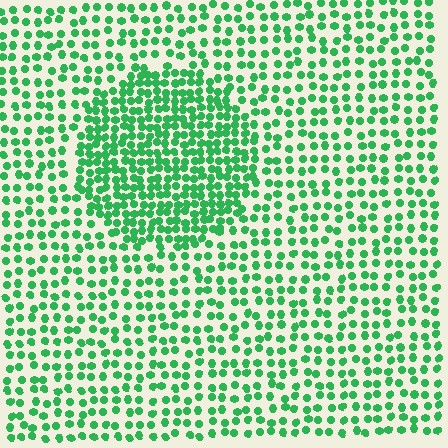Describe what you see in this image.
The image contains small green elements arranged at two different densities. A circle-shaped region is visible where the elements are more densely packed than the surrounding area.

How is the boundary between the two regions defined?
The boundary is defined by a change in element density (approximately 1.9x ratio). All elements are the same color, size, and shape.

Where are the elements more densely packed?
The elements are more densely packed inside the circle boundary.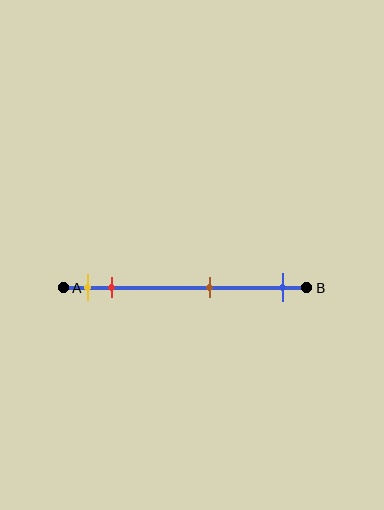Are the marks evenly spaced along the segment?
No, the marks are not evenly spaced.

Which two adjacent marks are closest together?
The yellow and red marks are the closest adjacent pair.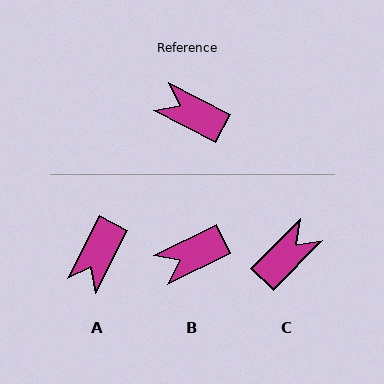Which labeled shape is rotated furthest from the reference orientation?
C, about 107 degrees away.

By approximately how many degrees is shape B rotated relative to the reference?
Approximately 54 degrees counter-clockwise.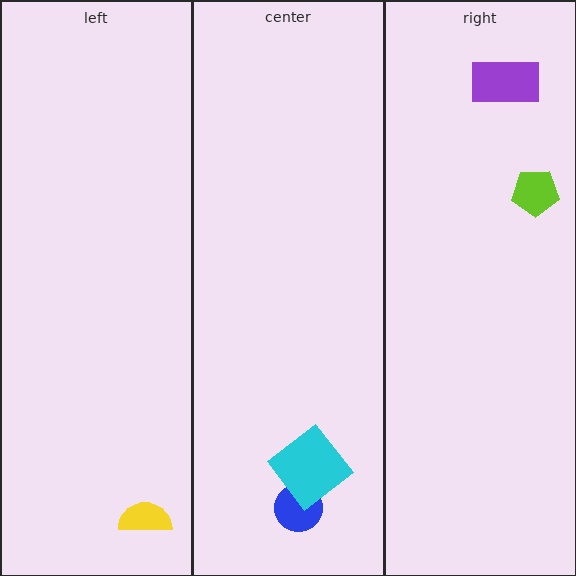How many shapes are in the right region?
2.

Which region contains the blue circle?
The center region.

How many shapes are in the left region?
1.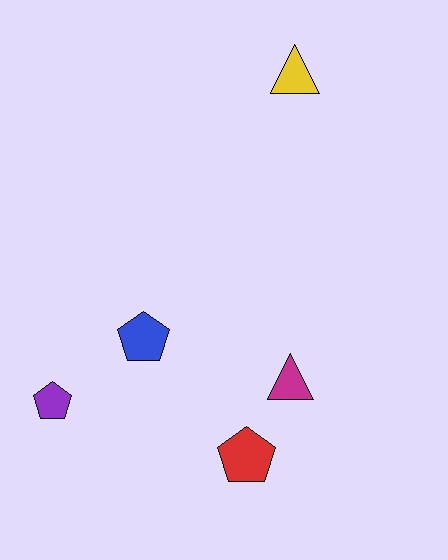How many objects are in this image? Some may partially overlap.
There are 5 objects.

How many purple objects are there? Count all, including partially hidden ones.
There is 1 purple object.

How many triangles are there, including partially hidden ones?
There are 2 triangles.